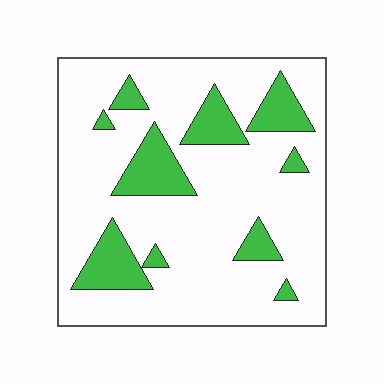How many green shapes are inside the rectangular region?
10.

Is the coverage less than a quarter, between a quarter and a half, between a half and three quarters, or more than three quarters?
Less than a quarter.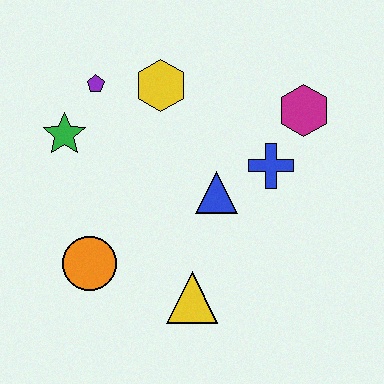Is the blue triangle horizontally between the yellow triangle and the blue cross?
Yes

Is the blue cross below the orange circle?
No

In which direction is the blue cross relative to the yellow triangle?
The blue cross is above the yellow triangle.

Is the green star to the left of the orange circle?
Yes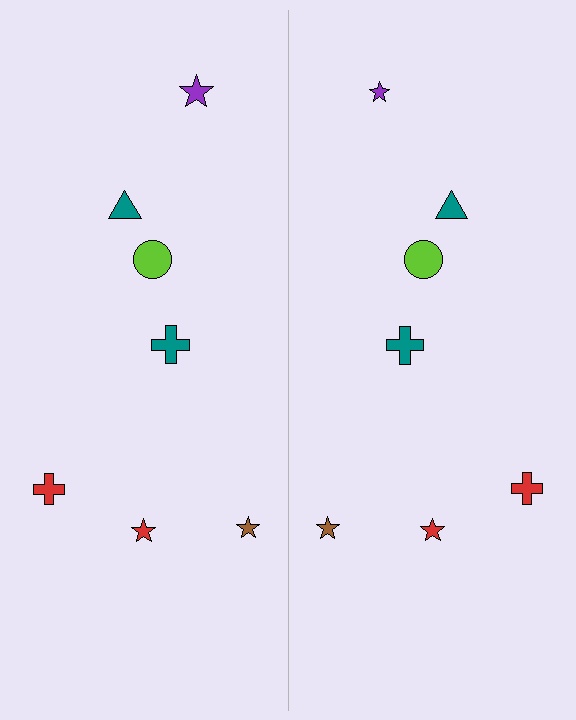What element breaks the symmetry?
The purple star on the right side has a different size than its mirror counterpart.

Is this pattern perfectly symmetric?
No, the pattern is not perfectly symmetric. The purple star on the right side has a different size than its mirror counterpart.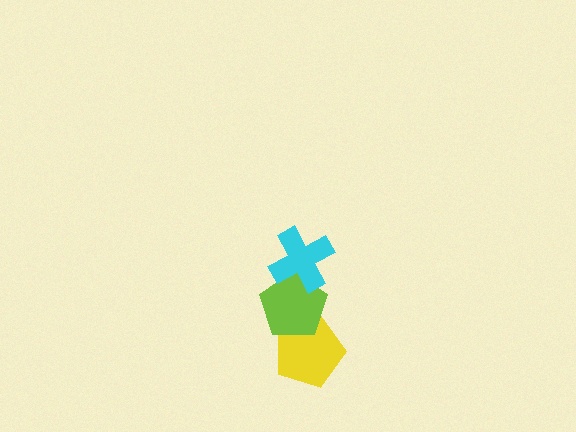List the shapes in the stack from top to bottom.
From top to bottom: the cyan cross, the lime pentagon, the yellow pentagon.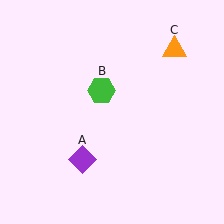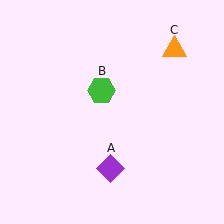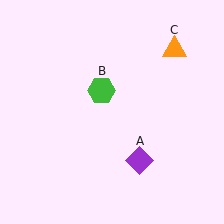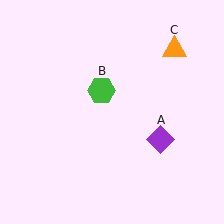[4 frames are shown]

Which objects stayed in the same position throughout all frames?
Green hexagon (object B) and orange triangle (object C) remained stationary.